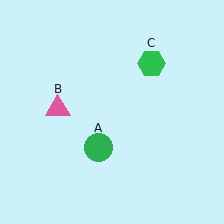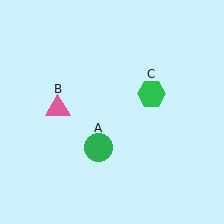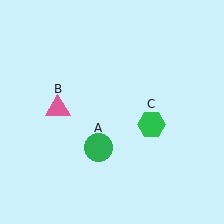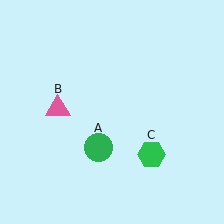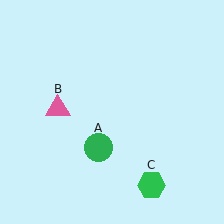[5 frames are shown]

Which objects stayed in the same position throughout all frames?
Green circle (object A) and pink triangle (object B) remained stationary.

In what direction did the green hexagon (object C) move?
The green hexagon (object C) moved down.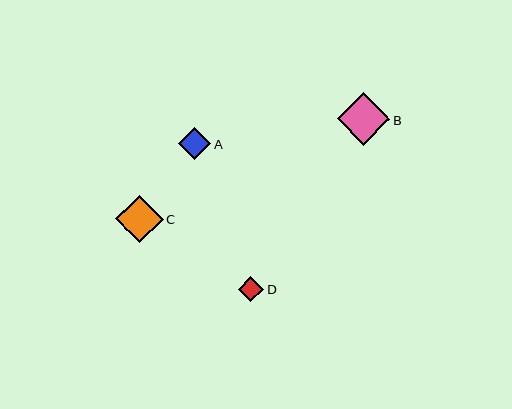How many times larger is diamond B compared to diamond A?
Diamond B is approximately 1.6 times the size of diamond A.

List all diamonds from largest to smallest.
From largest to smallest: B, C, A, D.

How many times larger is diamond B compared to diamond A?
Diamond B is approximately 1.6 times the size of diamond A.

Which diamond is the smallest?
Diamond D is the smallest with a size of approximately 25 pixels.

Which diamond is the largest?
Diamond B is the largest with a size of approximately 52 pixels.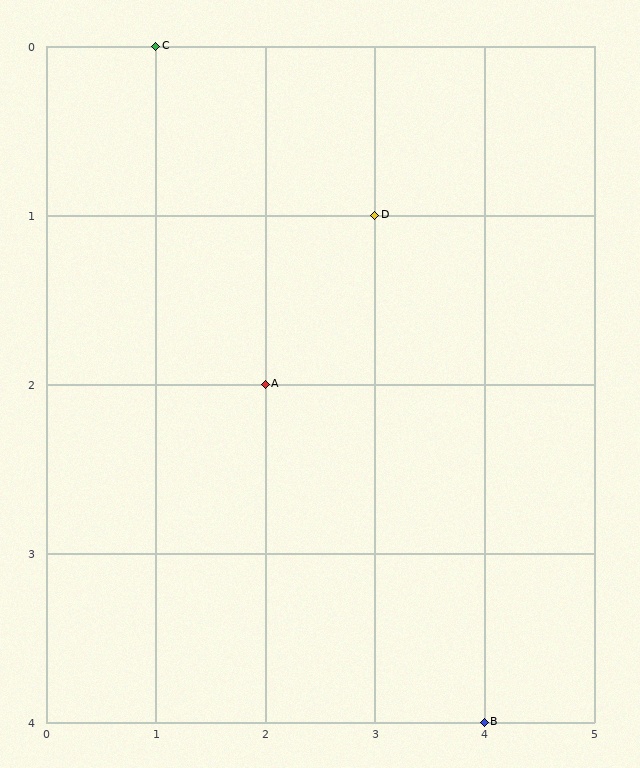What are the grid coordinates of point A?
Point A is at grid coordinates (2, 2).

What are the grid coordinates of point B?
Point B is at grid coordinates (4, 4).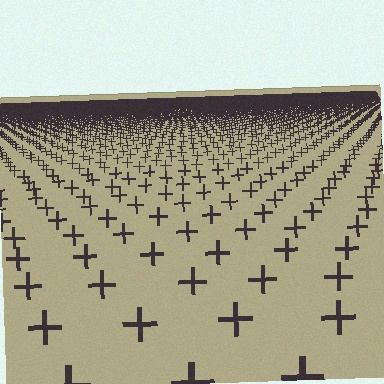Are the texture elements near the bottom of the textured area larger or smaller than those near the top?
Larger. Near the bottom, elements are closer to the viewer and appear at a bigger on-screen size.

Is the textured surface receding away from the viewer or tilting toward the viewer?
The surface is receding away from the viewer. Texture elements get smaller and denser toward the top.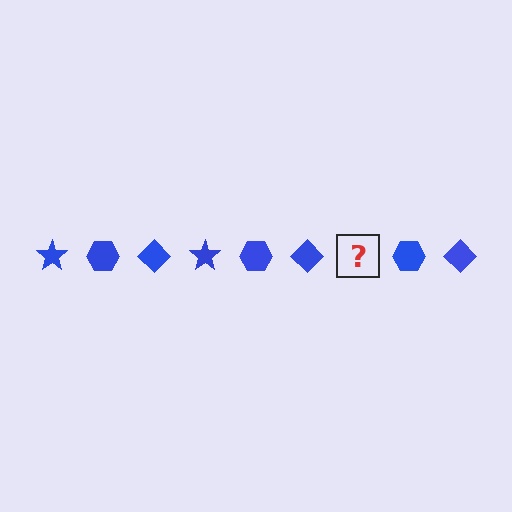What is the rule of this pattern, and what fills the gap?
The rule is that the pattern cycles through star, hexagon, diamond shapes in blue. The gap should be filled with a blue star.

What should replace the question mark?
The question mark should be replaced with a blue star.